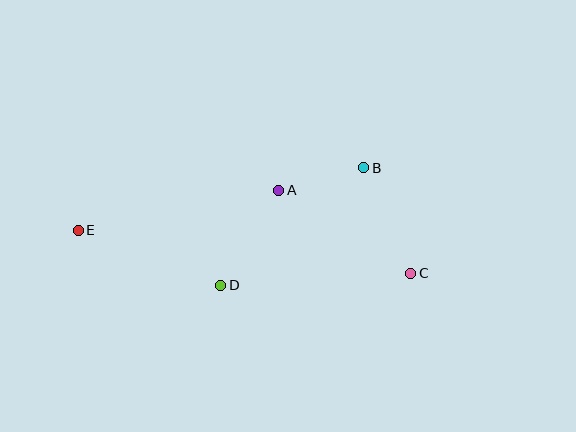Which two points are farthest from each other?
Points C and E are farthest from each other.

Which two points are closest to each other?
Points A and B are closest to each other.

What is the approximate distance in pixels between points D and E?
The distance between D and E is approximately 153 pixels.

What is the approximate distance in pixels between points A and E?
The distance between A and E is approximately 205 pixels.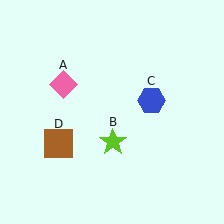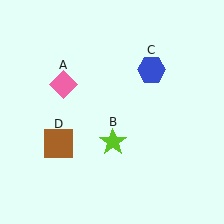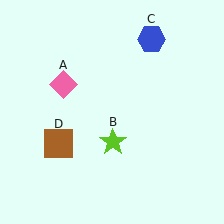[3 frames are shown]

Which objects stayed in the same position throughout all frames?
Pink diamond (object A) and lime star (object B) and brown square (object D) remained stationary.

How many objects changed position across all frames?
1 object changed position: blue hexagon (object C).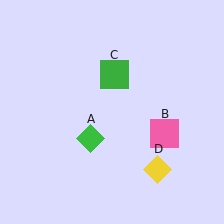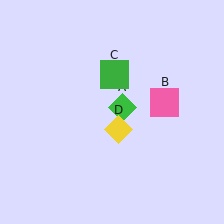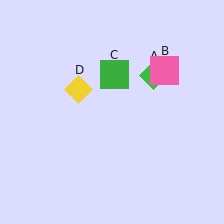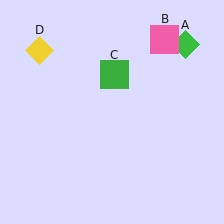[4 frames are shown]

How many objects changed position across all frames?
3 objects changed position: green diamond (object A), pink square (object B), yellow diamond (object D).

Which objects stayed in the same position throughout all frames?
Green square (object C) remained stationary.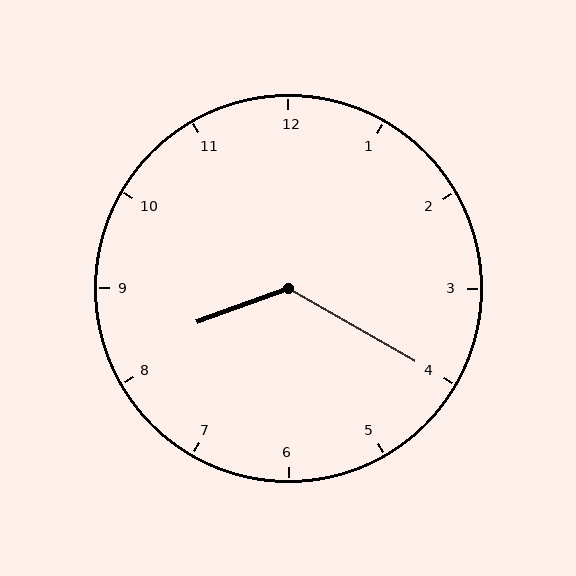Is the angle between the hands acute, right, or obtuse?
It is obtuse.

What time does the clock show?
8:20.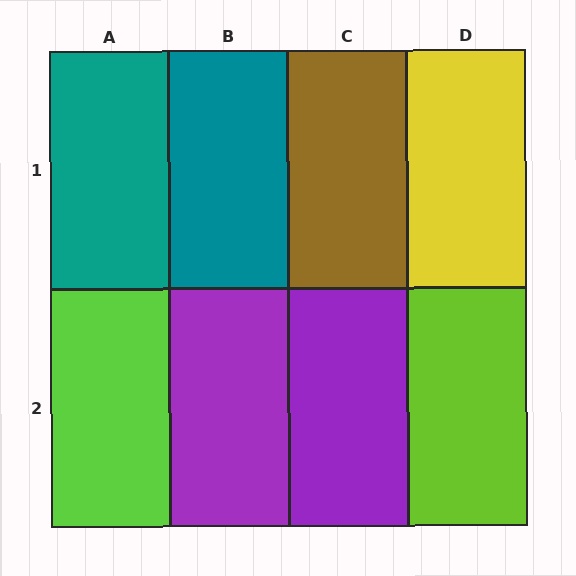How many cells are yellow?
1 cell is yellow.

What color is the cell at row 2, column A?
Lime.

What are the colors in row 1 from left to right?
Teal, teal, brown, yellow.